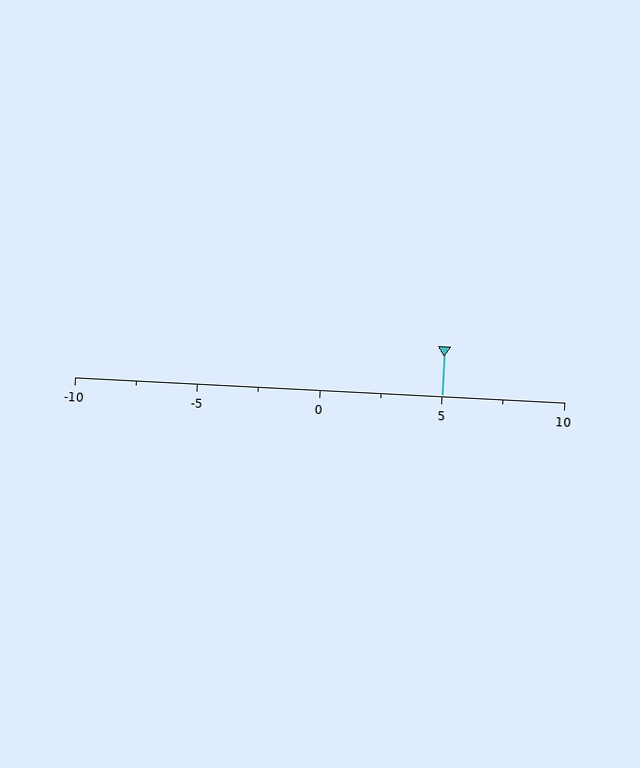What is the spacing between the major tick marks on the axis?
The major ticks are spaced 5 apart.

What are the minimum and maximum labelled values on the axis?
The axis runs from -10 to 10.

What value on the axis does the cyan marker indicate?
The marker indicates approximately 5.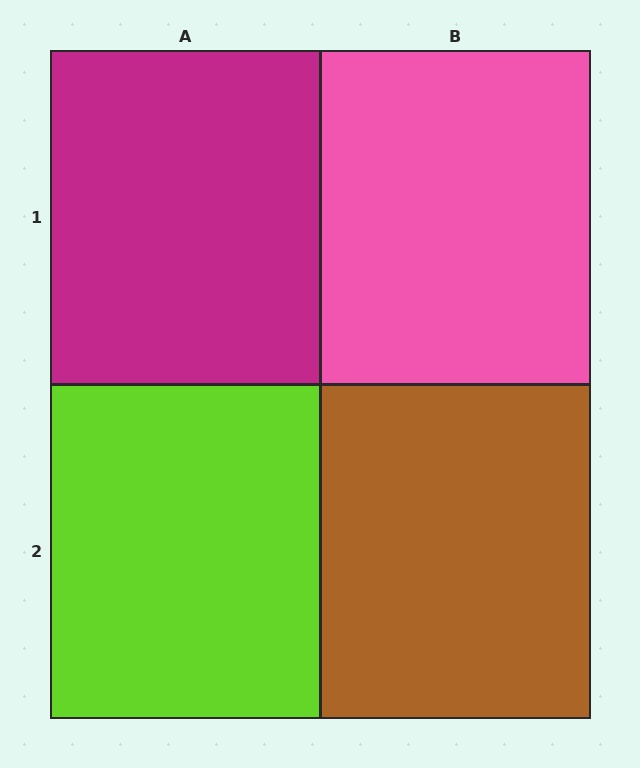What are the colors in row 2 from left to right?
Lime, brown.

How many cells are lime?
1 cell is lime.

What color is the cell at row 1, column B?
Pink.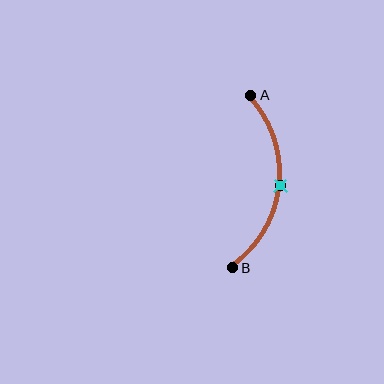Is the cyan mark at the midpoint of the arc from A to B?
Yes. The cyan mark lies on the arc at equal arc-length from both A and B — it is the arc midpoint.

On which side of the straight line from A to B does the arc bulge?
The arc bulges to the right of the straight line connecting A and B.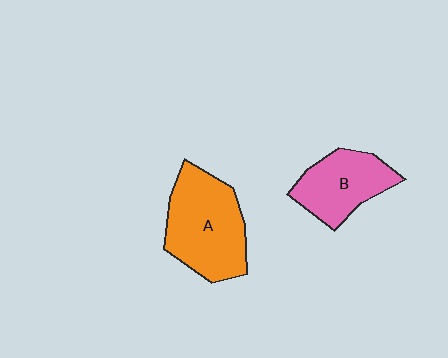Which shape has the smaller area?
Shape B (pink).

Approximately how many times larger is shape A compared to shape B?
Approximately 1.4 times.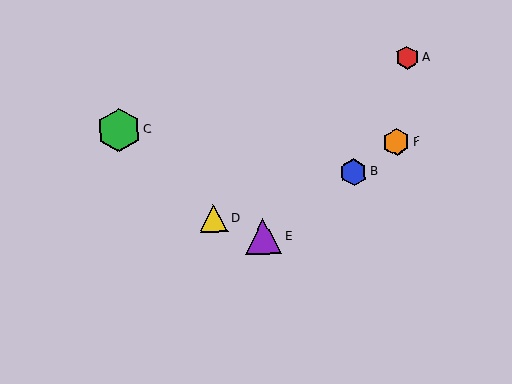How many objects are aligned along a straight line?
3 objects (B, E, F) are aligned along a straight line.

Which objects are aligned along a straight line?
Objects B, E, F are aligned along a straight line.